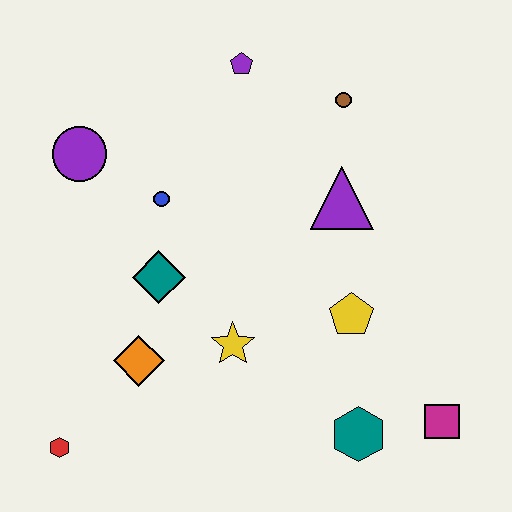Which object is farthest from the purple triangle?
The red hexagon is farthest from the purple triangle.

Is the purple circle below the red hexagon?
No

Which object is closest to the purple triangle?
The brown circle is closest to the purple triangle.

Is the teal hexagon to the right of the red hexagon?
Yes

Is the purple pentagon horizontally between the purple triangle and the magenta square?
No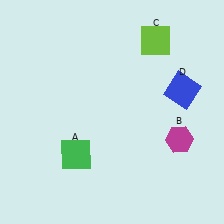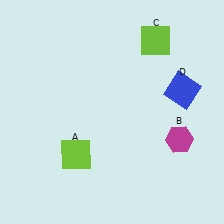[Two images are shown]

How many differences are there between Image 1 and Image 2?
There is 1 difference between the two images.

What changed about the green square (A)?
In Image 1, A is green. In Image 2, it changed to lime.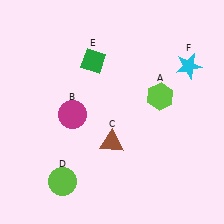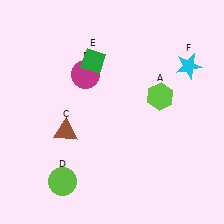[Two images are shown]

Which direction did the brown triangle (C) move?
The brown triangle (C) moved left.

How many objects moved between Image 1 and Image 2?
2 objects moved between the two images.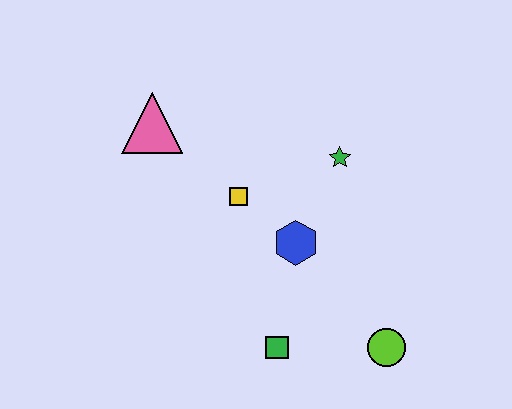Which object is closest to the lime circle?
The green square is closest to the lime circle.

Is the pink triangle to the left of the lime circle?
Yes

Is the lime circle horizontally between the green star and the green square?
No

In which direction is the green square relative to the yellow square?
The green square is below the yellow square.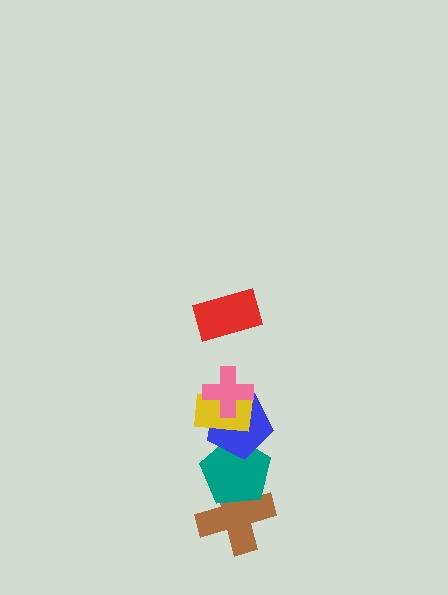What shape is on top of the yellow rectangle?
The pink cross is on top of the yellow rectangle.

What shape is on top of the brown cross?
The teal pentagon is on top of the brown cross.